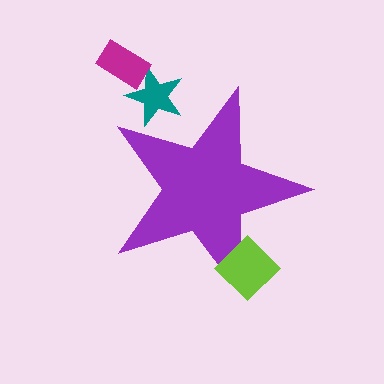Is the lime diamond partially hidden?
No, the lime diamond is fully visible.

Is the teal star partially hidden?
Yes, the teal star is partially hidden behind the purple star.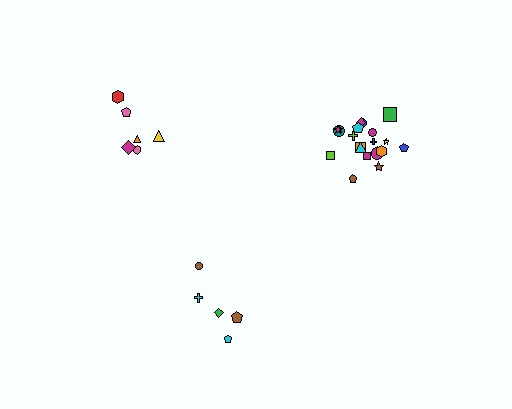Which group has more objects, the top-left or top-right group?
The top-right group.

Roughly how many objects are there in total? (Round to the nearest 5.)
Roughly 35 objects in total.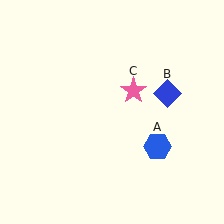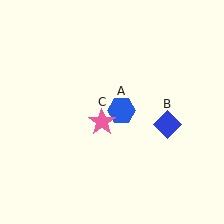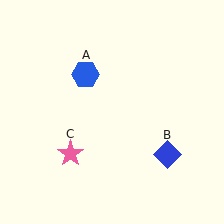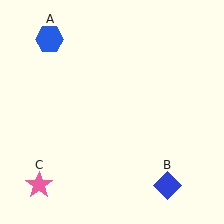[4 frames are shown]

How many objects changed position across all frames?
3 objects changed position: blue hexagon (object A), blue diamond (object B), pink star (object C).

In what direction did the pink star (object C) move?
The pink star (object C) moved down and to the left.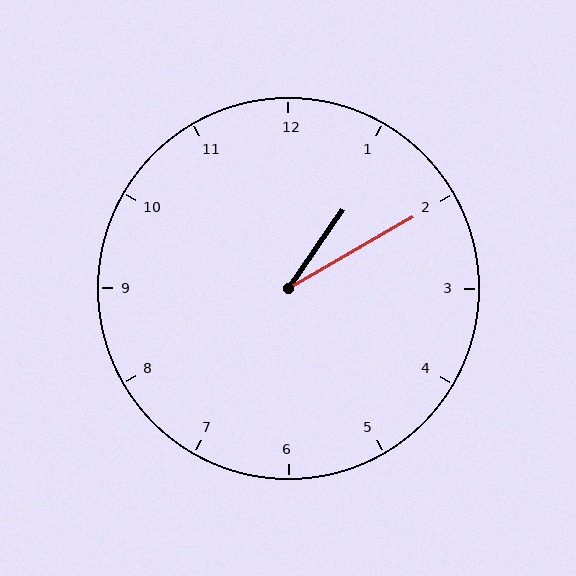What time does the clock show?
1:10.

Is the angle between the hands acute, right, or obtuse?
It is acute.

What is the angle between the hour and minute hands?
Approximately 25 degrees.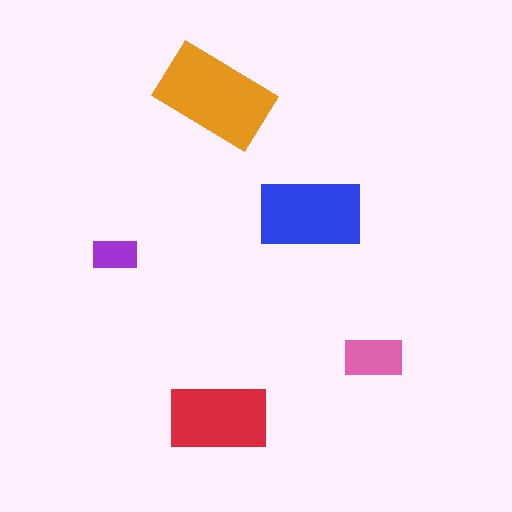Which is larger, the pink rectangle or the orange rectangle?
The orange one.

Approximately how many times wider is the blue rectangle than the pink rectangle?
About 2 times wider.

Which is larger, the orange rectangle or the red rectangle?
The orange one.